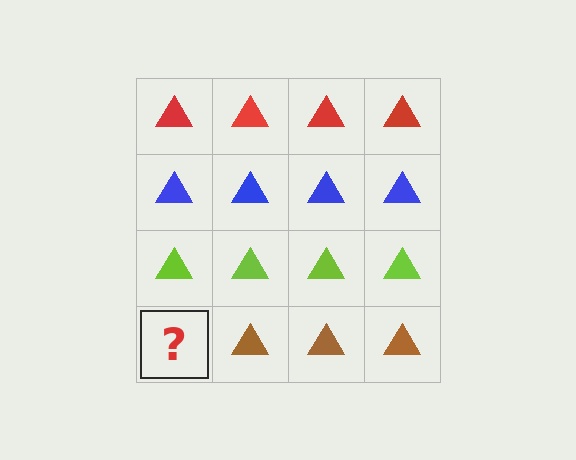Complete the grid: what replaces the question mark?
The question mark should be replaced with a brown triangle.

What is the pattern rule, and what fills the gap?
The rule is that each row has a consistent color. The gap should be filled with a brown triangle.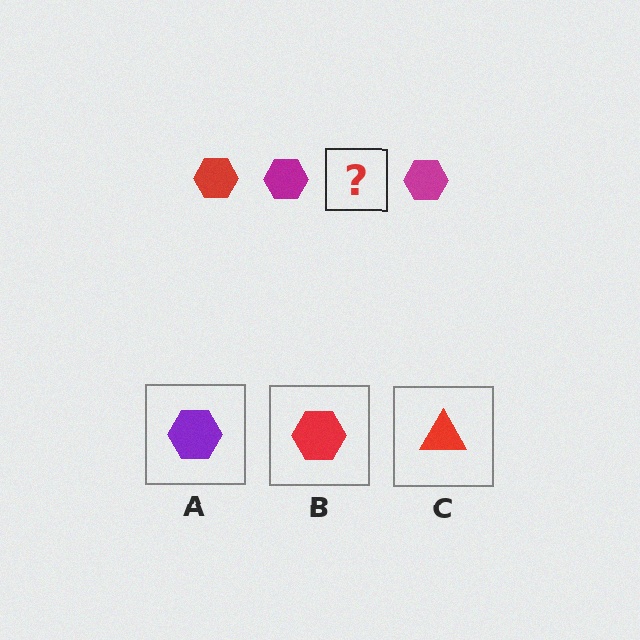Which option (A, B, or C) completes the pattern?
B.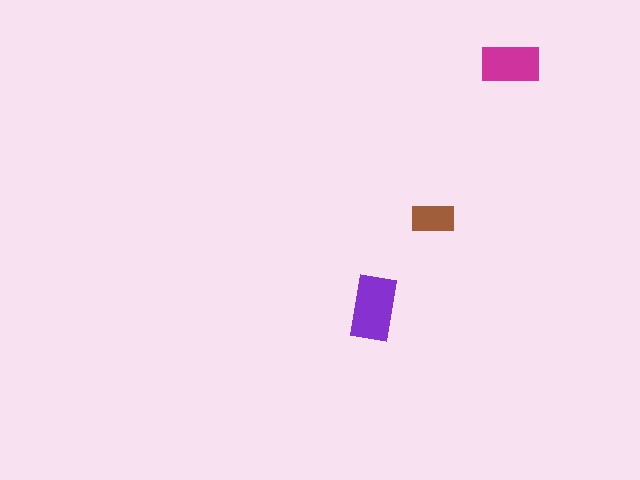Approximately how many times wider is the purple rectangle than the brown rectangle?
About 1.5 times wider.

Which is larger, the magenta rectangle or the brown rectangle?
The magenta one.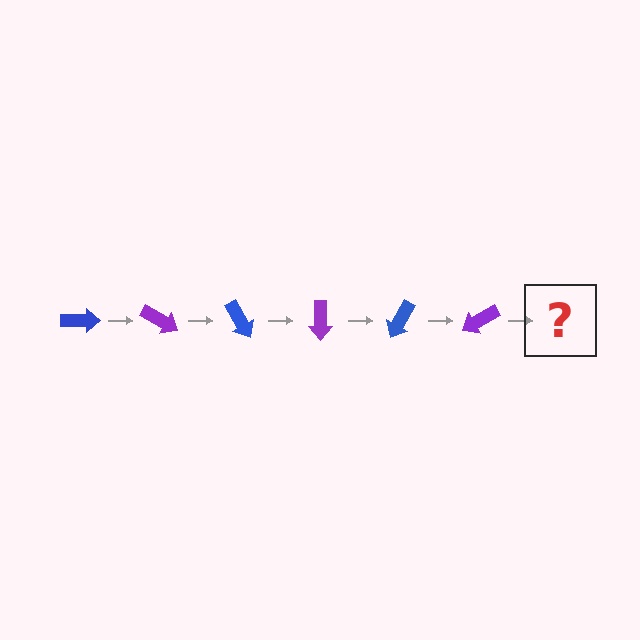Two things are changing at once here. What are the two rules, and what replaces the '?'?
The two rules are that it rotates 30 degrees each step and the color cycles through blue and purple. The '?' should be a blue arrow, rotated 180 degrees from the start.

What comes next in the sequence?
The next element should be a blue arrow, rotated 180 degrees from the start.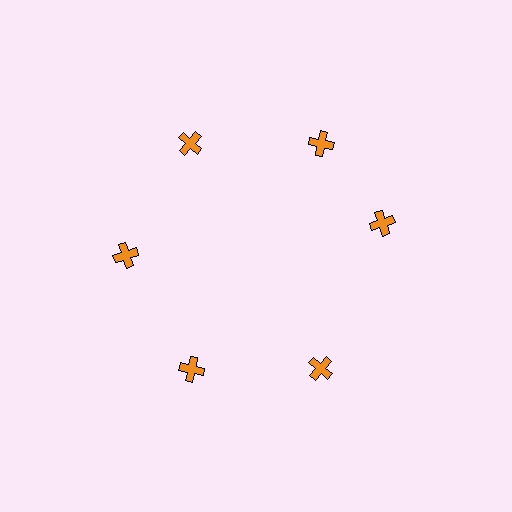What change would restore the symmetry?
The symmetry would be restored by rotating it back into even spacing with its neighbors so that all 6 crosses sit at equal angles and equal distance from the center.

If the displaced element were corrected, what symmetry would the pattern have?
It would have 6-fold rotational symmetry — the pattern would map onto itself every 60 degrees.